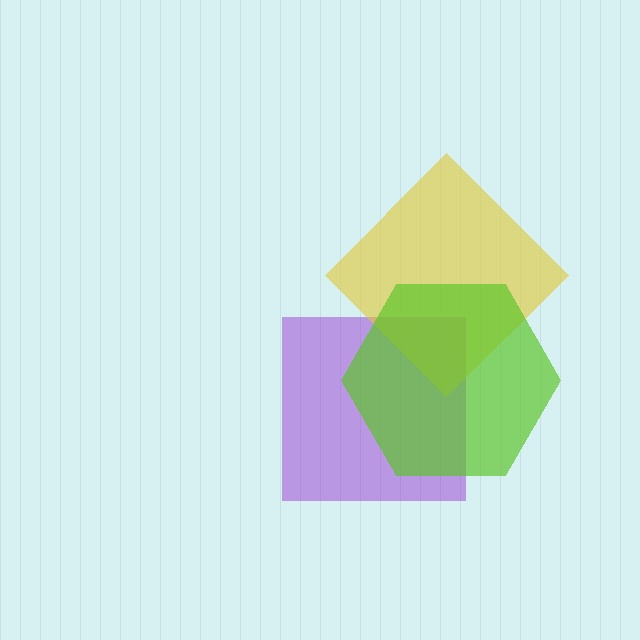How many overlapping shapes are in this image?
There are 3 overlapping shapes in the image.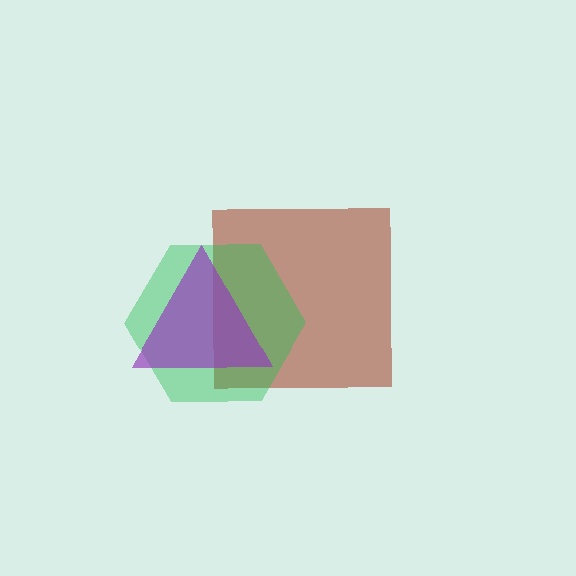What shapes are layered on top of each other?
The layered shapes are: a brown square, a green hexagon, a purple triangle.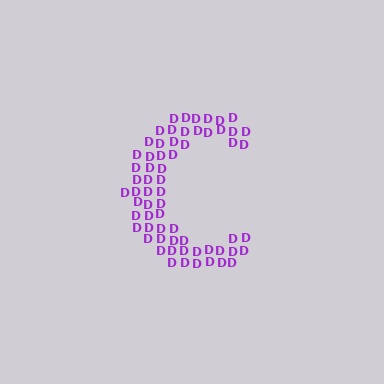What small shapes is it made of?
It is made of small letter D's.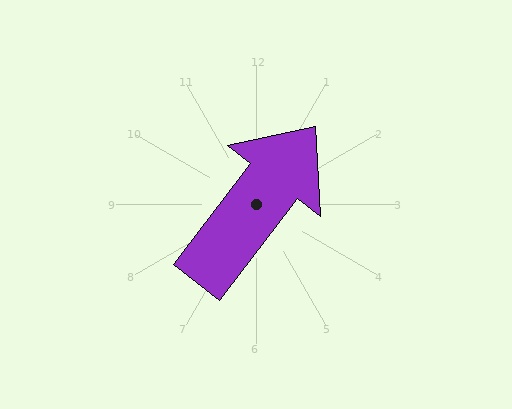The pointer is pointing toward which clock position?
Roughly 1 o'clock.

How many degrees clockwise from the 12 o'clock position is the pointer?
Approximately 37 degrees.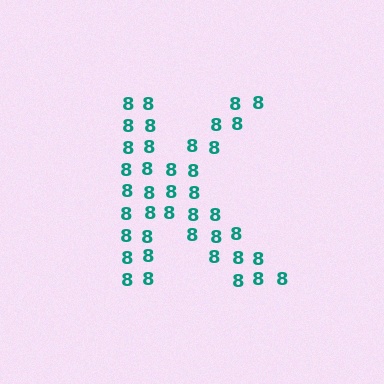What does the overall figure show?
The overall figure shows the letter K.